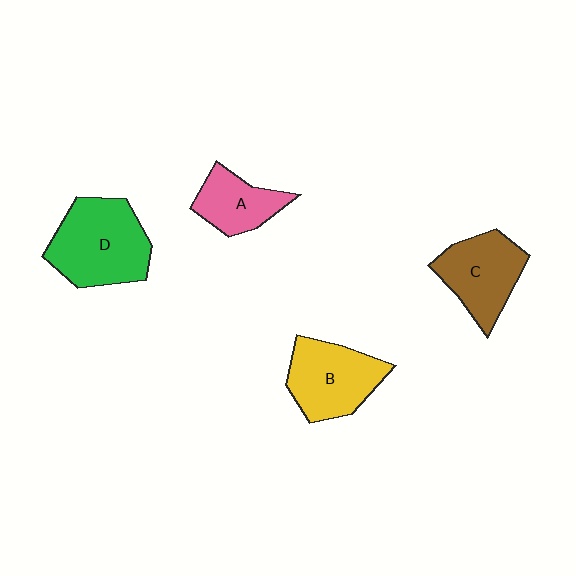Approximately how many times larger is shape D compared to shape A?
Approximately 1.8 times.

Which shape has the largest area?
Shape D (green).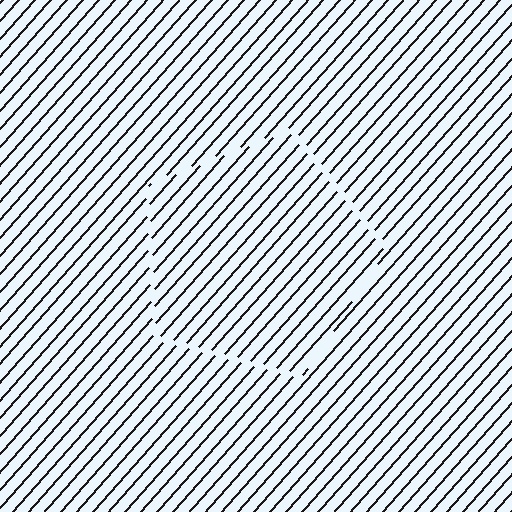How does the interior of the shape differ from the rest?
The interior of the shape contains the same grating, shifted by half a period — the contour is defined by the phase discontinuity where line-ends from the inner and outer gratings abut.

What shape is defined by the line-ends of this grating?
An illusory pentagon. The interior of the shape contains the same grating, shifted by half a period — the contour is defined by the phase discontinuity where line-ends from the inner and outer gratings abut.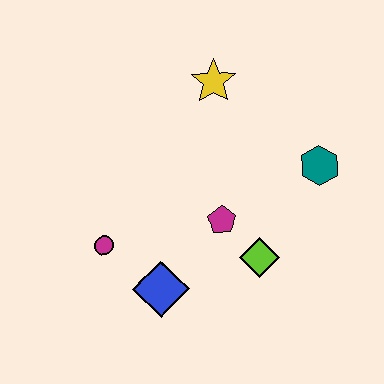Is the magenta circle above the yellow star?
No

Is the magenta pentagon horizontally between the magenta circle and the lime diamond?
Yes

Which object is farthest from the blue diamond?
The yellow star is farthest from the blue diamond.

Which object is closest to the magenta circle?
The blue diamond is closest to the magenta circle.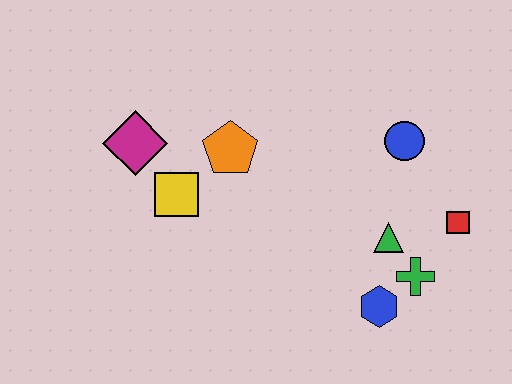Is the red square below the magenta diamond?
Yes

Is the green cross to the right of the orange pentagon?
Yes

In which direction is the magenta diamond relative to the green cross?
The magenta diamond is to the left of the green cross.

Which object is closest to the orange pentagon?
The yellow square is closest to the orange pentagon.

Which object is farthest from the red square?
The magenta diamond is farthest from the red square.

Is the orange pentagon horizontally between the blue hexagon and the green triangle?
No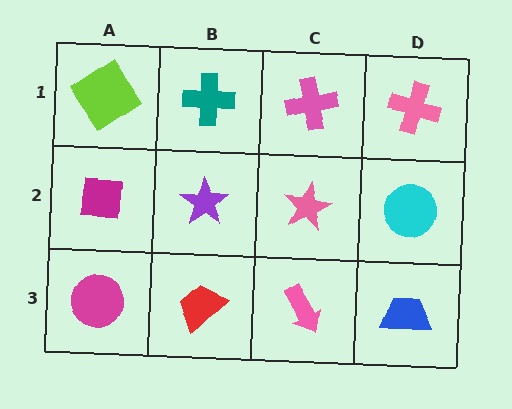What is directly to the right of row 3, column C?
A blue trapezoid.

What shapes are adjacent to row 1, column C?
A pink star (row 2, column C), a teal cross (row 1, column B), a pink cross (row 1, column D).